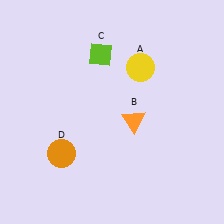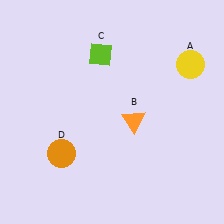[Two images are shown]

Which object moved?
The yellow circle (A) moved right.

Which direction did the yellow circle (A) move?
The yellow circle (A) moved right.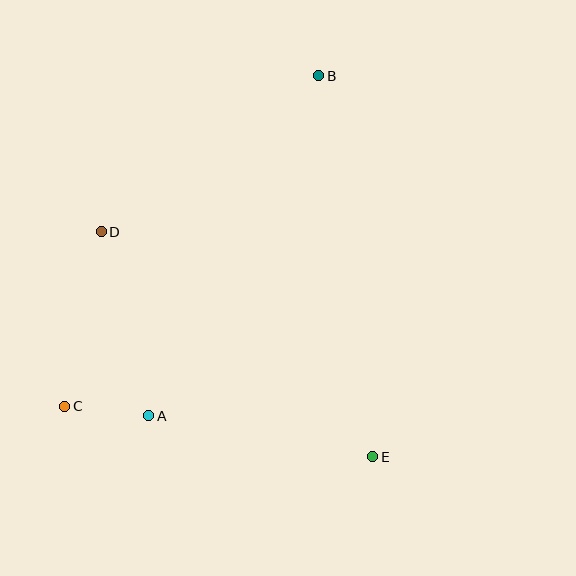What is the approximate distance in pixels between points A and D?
The distance between A and D is approximately 190 pixels.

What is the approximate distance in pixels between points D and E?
The distance between D and E is approximately 353 pixels.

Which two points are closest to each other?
Points A and C are closest to each other.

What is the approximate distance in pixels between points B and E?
The distance between B and E is approximately 385 pixels.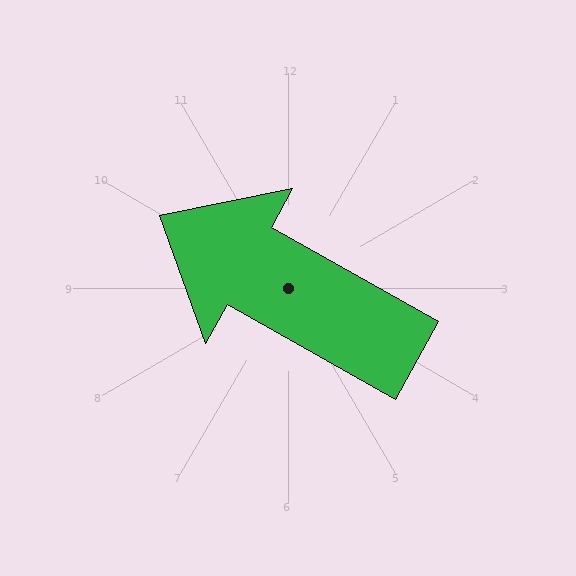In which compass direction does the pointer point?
Northwest.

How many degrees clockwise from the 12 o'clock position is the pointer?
Approximately 299 degrees.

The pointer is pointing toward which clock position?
Roughly 10 o'clock.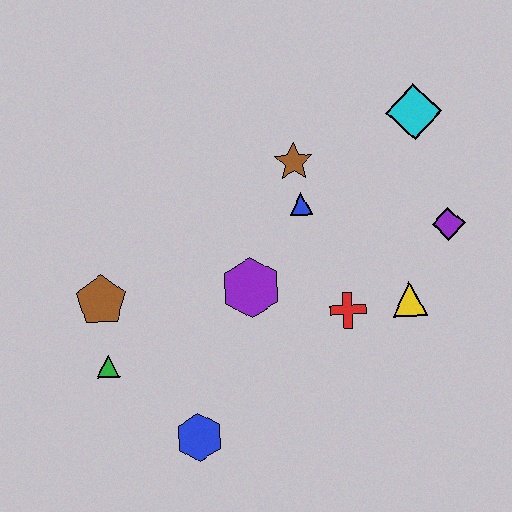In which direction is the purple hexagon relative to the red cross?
The purple hexagon is to the left of the red cross.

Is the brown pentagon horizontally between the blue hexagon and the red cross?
No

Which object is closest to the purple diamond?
The yellow triangle is closest to the purple diamond.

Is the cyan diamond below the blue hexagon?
No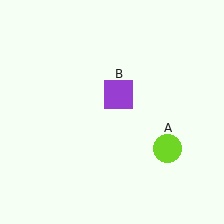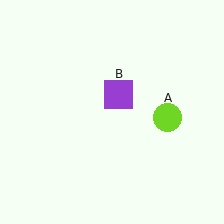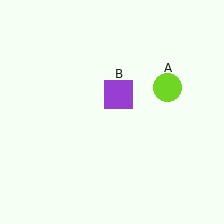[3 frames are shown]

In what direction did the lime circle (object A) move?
The lime circle (object A) moved up.